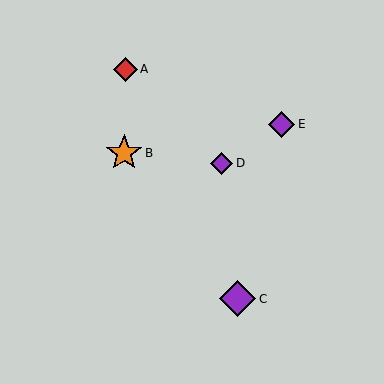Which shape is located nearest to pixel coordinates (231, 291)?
The purple diamond (labeled C) at (238, 299) is nearest to that location.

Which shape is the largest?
The orange star (labeled B) is the largest.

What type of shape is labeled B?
Shape B is an orange star.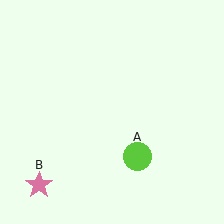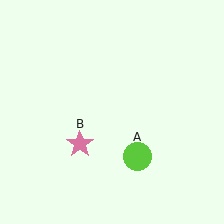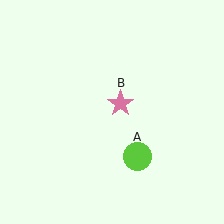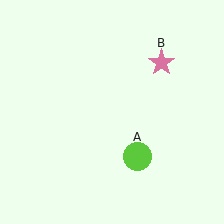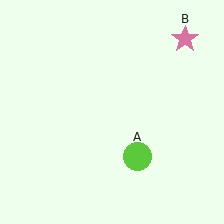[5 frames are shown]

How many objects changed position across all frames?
1 object changed position: pink star (object B).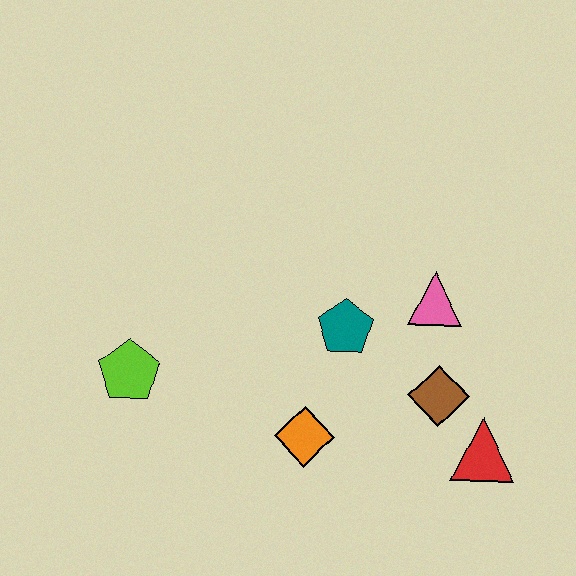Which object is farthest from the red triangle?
The lime pentagon is farthest from the red triangle.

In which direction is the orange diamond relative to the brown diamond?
The orange diamond is to the left of the brown diamond.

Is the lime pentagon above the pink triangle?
No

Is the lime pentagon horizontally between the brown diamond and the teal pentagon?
No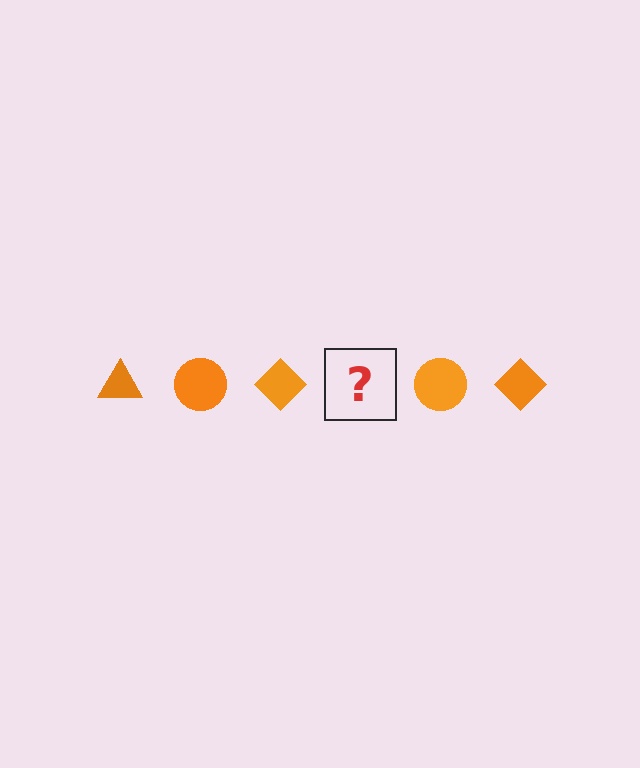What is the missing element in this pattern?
The missing element is an orange triangle.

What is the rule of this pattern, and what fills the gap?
The rule is that the pattern cycles through triangle, circle, diamond shapes in orange. The gap should be filled with an orange triangle.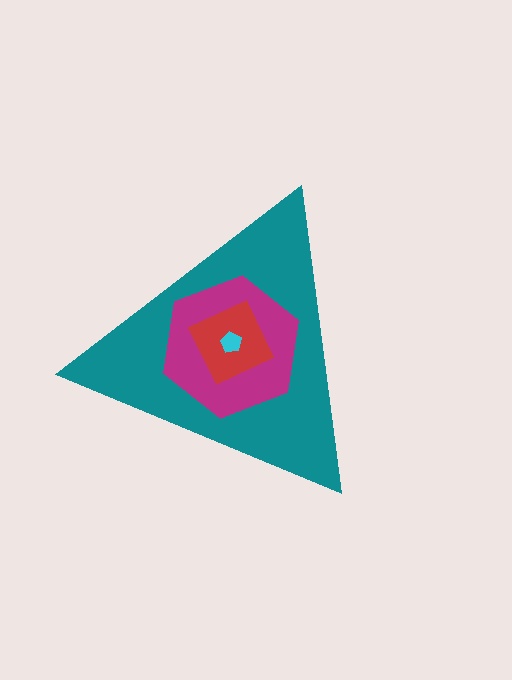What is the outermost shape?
The teal triangle.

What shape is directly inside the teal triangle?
The magenta hexagon.